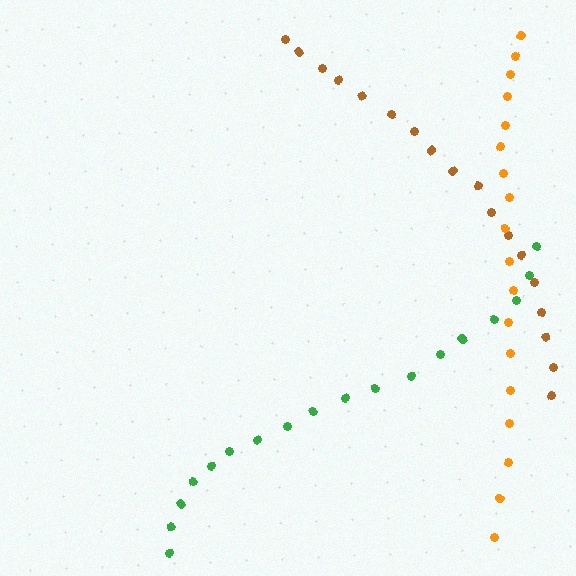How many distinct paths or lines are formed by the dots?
There are 3 distinct paths.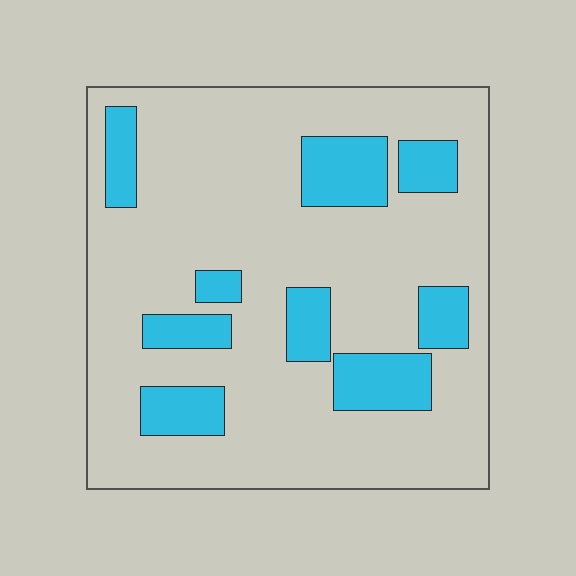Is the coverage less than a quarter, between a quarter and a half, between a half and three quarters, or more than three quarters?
Less than a quarter.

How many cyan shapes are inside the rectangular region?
9.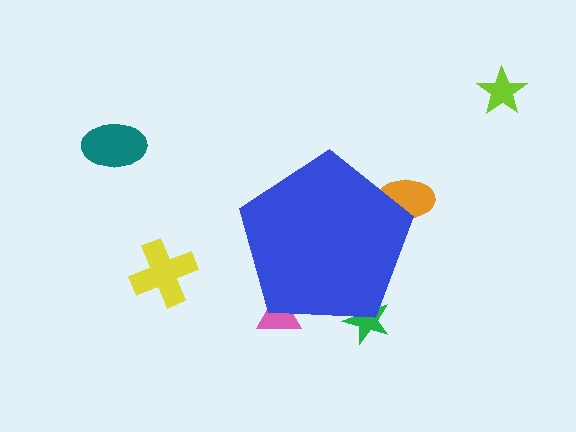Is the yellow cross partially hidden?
No, the yellow cross is fully visible.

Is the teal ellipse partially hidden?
No, the teal ellipse is fully visible.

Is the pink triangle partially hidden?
Yes, the pink triangle is partially hidden behind the blue pentagon.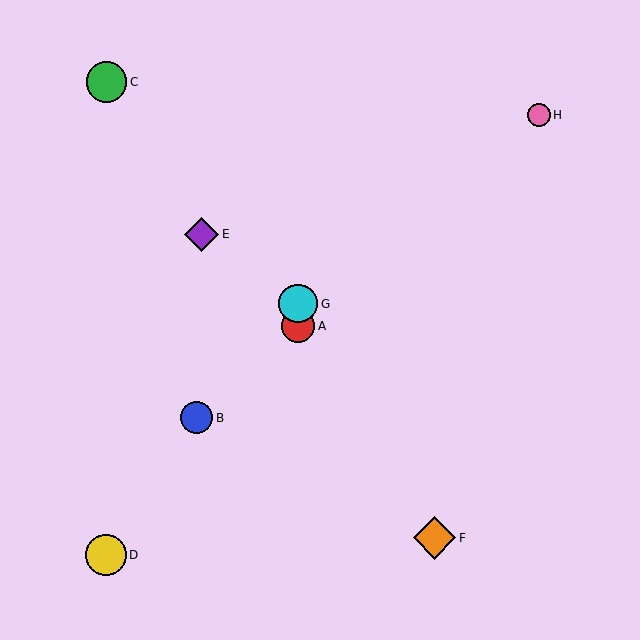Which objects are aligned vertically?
Objects A, G are aligned vertically.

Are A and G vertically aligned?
Yes, both are at x≈298.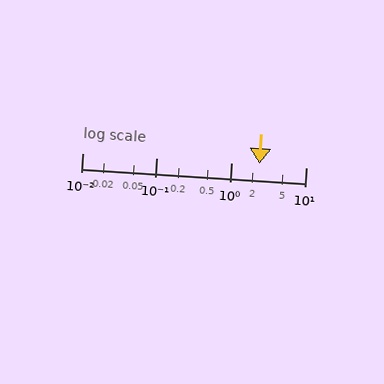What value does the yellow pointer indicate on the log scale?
The pointer indicates approximately 2.4.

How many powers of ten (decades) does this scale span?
The scale spans 3 decades, from 0.01 to 10.